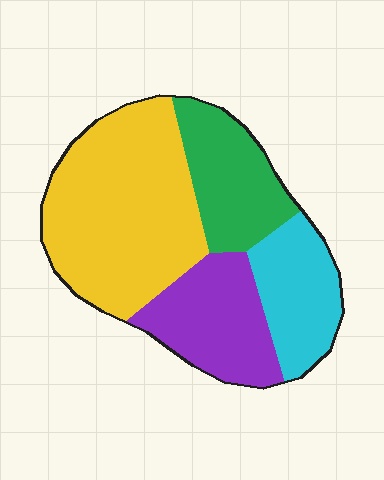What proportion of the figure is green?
Green covers around 20% of the figure.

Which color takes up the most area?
Yellow, at roughly 45%.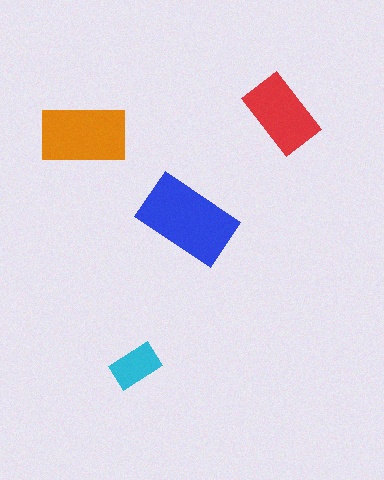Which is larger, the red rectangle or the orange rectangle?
The orange one.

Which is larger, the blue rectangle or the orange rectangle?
The blue one.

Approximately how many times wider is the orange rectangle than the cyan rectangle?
About 1.5 times wider.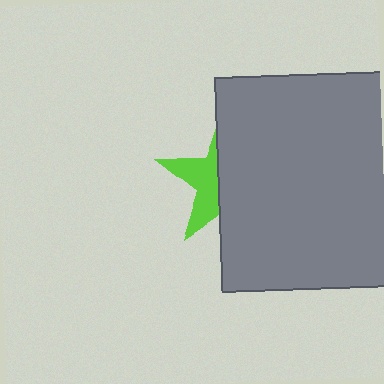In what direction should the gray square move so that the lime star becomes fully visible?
The gray square should move right. That is the shortest direction to clear the overlap and leave the lime star fully visible.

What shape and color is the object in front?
The object in front is a gray square.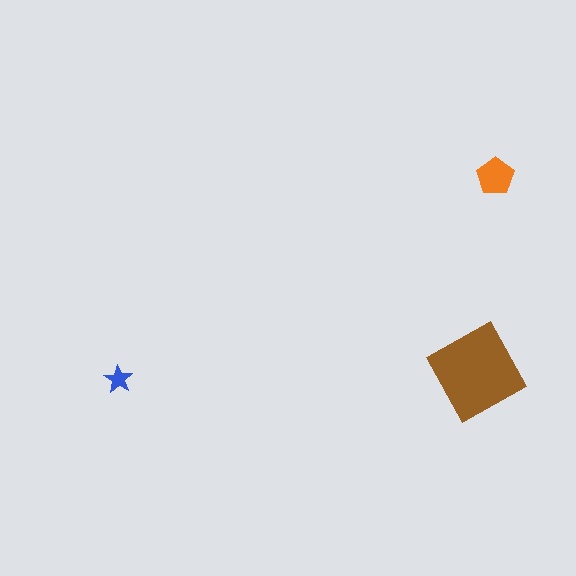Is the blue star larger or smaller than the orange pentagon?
Smaller.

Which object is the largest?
The brown diamond.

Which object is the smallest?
The blue star.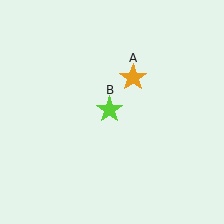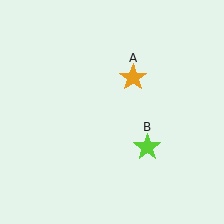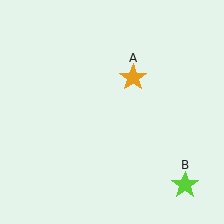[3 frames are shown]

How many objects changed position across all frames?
1 object changed position: lime star (object B).